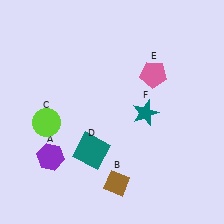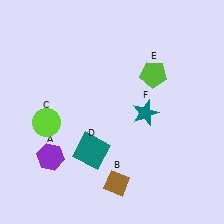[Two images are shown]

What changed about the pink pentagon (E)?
In Image 1, E is pink. In Image 2, it changed to lime.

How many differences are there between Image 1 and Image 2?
There is 1 difference between the two images.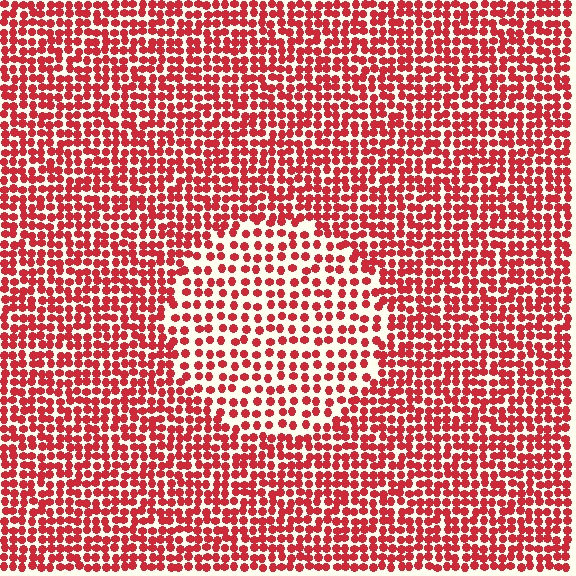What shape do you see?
I see a circle.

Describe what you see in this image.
The image contains small red elements arranged at two different densities. A circle-shaped region is visible where the elements are less densely packed than the surrounding area.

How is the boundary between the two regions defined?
The boundary is defined by a change in element density (approximately 1.7x ratio). All elements are the same color, size, and shape.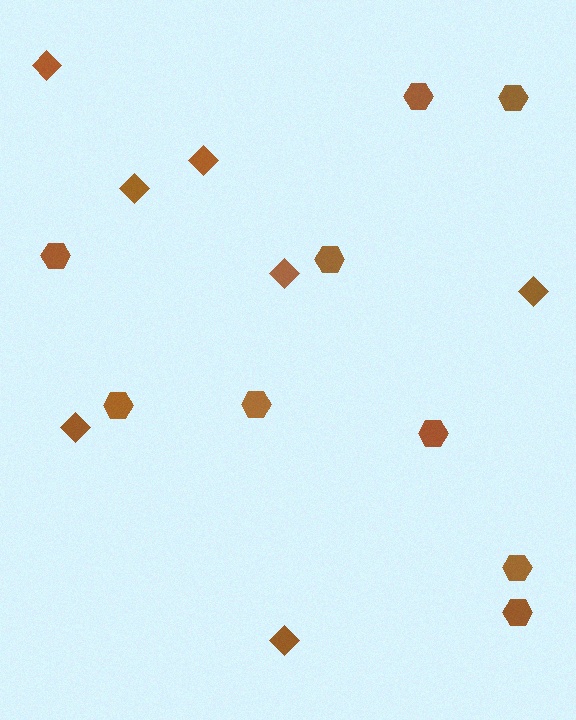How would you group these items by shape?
There are 2 groups: one group of diamonds (7) and one group of hexagons (9).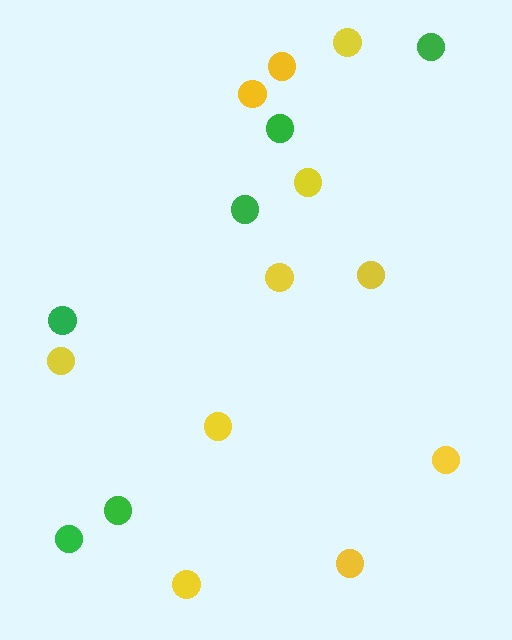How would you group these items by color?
There are 2 groups: one group of yellow circles (11) and one group of green circles (6).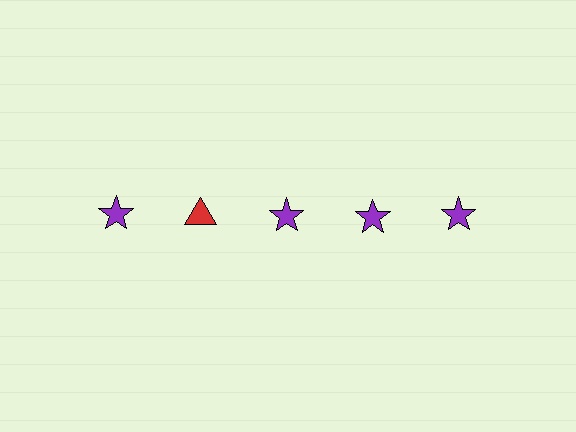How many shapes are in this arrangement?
There are 5 shapes arranged in a grid pattern.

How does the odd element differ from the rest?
It differs in both color (red instead of purple) and shape (triangle instead of star).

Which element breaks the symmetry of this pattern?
The red triangle in the top row, second from left column breaks the symmetry. All other shapes are purple stars.